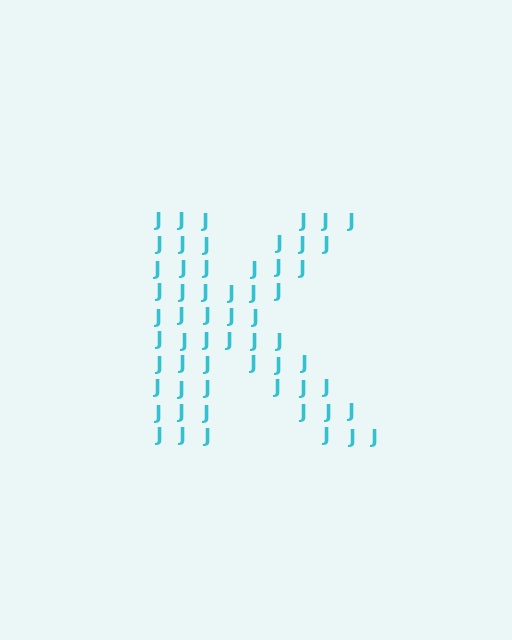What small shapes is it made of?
It is made of small letter J's.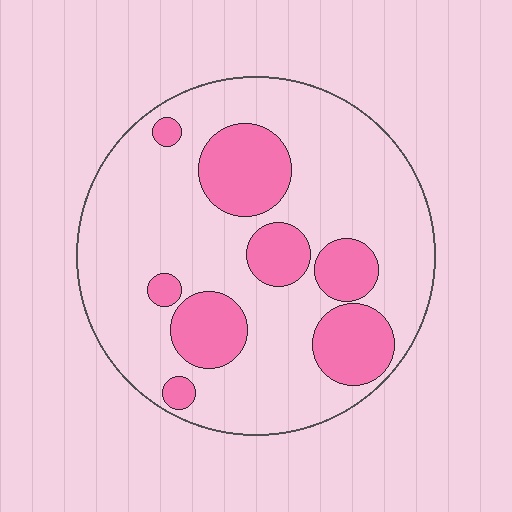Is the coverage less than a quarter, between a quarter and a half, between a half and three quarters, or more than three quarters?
Between a quarter and a half.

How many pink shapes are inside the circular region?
8.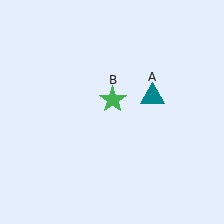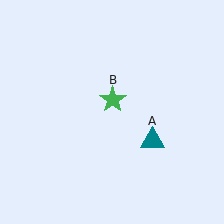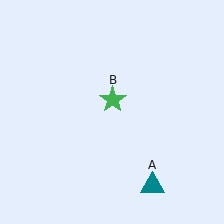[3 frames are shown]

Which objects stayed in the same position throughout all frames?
Green star (object B) remained stationary.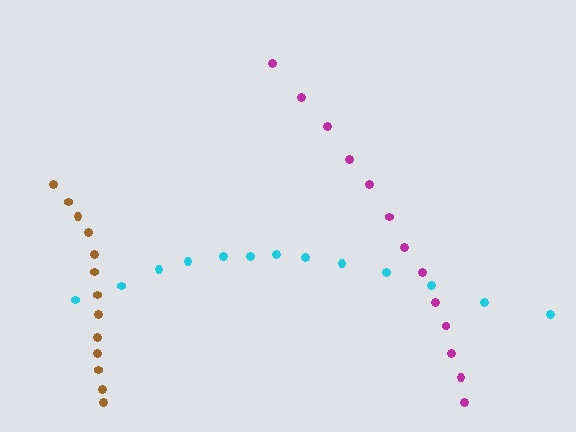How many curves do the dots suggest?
There are 3 distinct paths.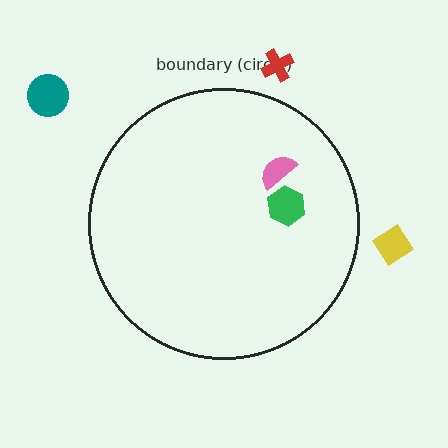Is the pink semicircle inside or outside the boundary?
Inside.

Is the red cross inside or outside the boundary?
Outside.